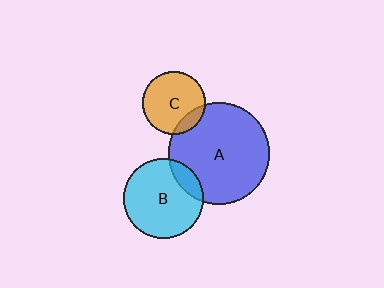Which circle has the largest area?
Circle A (blue).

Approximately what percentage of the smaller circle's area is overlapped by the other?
Approximately 15%.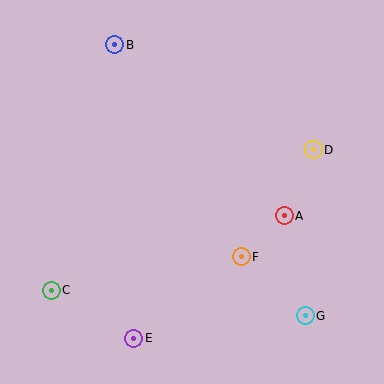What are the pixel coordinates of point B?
Point B is at (115, 45).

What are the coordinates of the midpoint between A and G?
The midpoint between A and G is at (295, 266).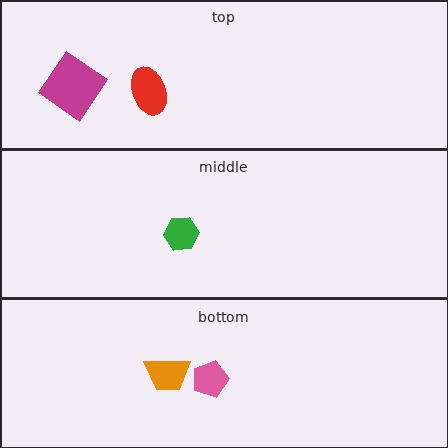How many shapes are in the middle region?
1.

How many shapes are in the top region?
2.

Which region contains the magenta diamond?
The top region.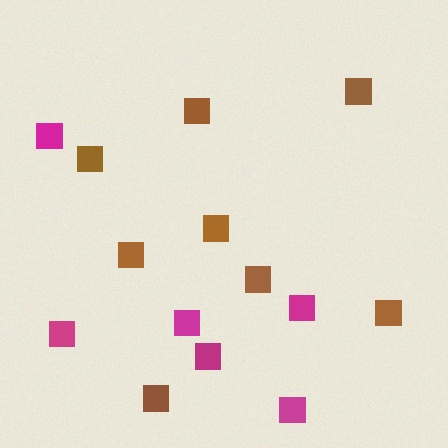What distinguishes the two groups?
There are 2 groups: one group of magenta squares (6) and one group of brown squares (8).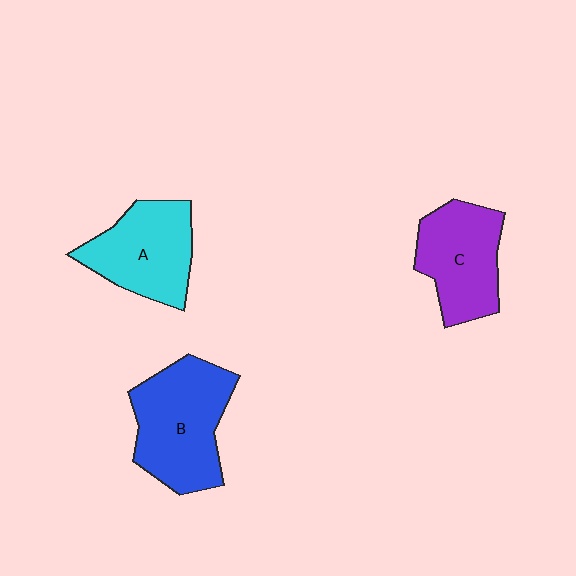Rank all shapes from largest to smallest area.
From largest to smallest: B (blue), A (cyan), C (purple).